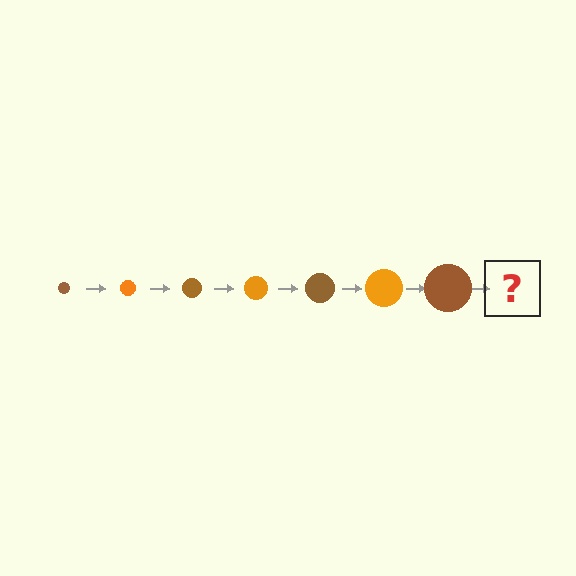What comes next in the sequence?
The next element should be an orange circle, larger than the previous one.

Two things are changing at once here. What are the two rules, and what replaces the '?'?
The two rules are that the circle grows larger each step and the color cycles through brown and orange. The '?' should be an orange circle, larger than the previous one.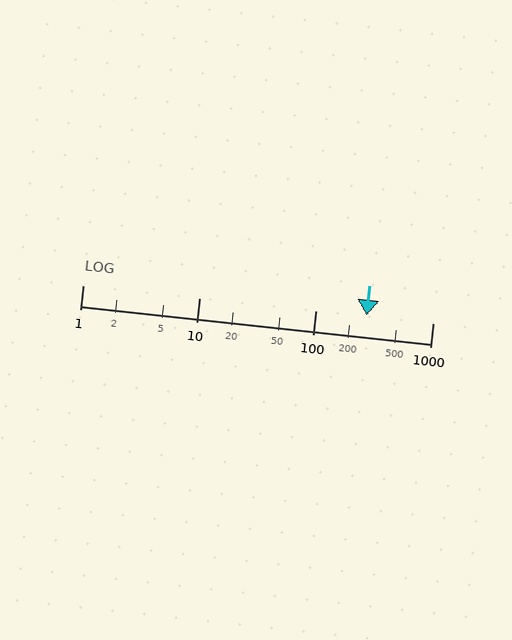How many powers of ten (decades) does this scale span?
The scale spans 3 decades, from 1 to 1000.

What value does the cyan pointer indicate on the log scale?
The pointer indicates approximately 270.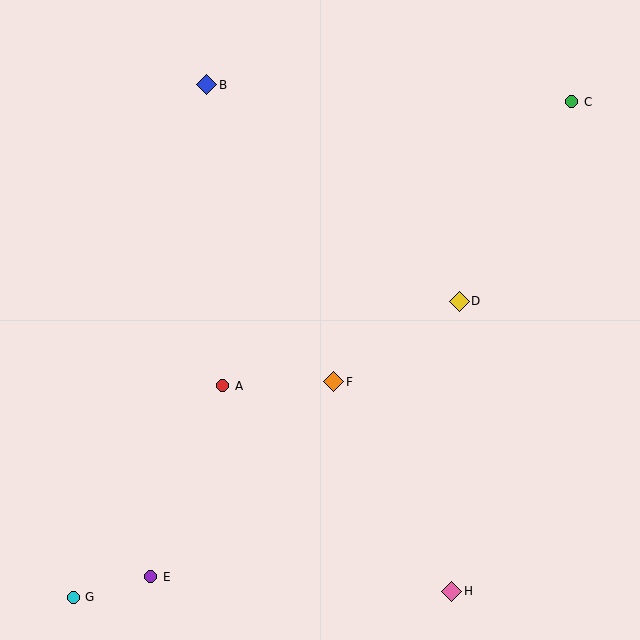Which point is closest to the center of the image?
Point F at (334, 382) is closest to the center.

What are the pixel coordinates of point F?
Point F is at (334, 382).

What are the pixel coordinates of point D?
Point D is at (459, 301).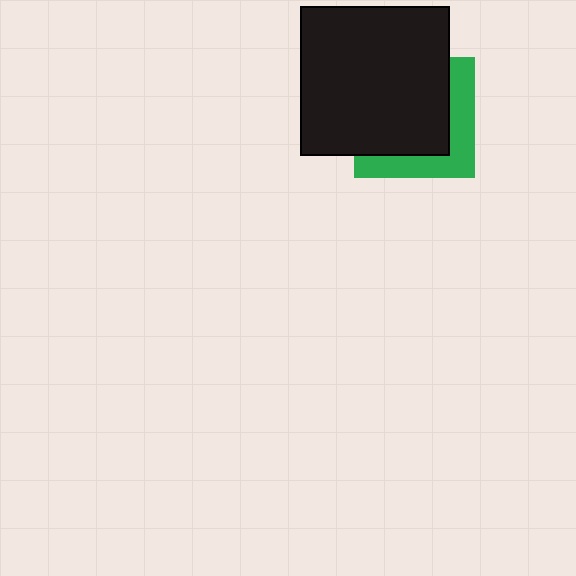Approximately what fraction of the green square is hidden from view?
Roughly 64% of the green square is hidden behind the black square.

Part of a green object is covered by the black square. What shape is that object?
It is a square.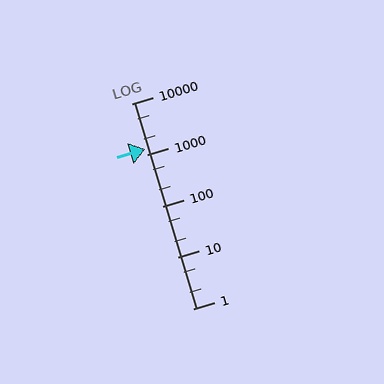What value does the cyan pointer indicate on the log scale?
The pointer indicates approximately 1300.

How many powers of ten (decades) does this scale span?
The scale spans 4 decades, from 1 to 10000.